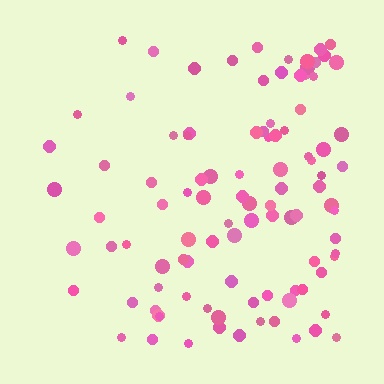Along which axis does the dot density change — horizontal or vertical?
Horizontal.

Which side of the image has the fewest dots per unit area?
The left.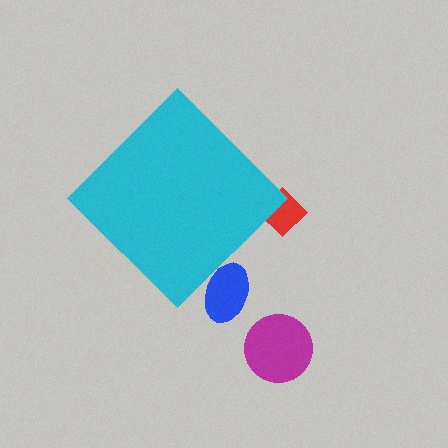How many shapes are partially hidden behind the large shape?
2 shapes are partially hidden.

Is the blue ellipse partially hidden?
Yes, the blue ellipse is partially hidden behind the cyan diamond.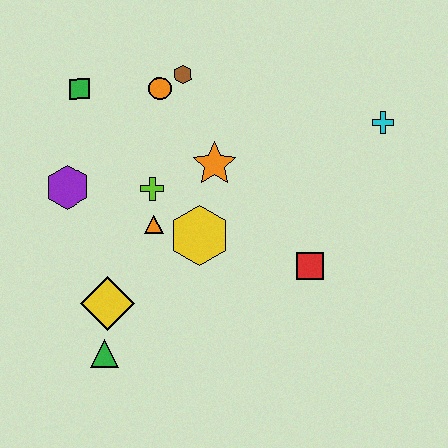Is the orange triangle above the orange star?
No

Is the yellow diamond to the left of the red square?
Yes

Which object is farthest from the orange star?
The green triangle is farthest from the orange star.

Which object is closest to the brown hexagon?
The orange circle is closest to the brown hexagon.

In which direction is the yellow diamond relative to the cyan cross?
The yellow diamond is to the left of the cyan cross.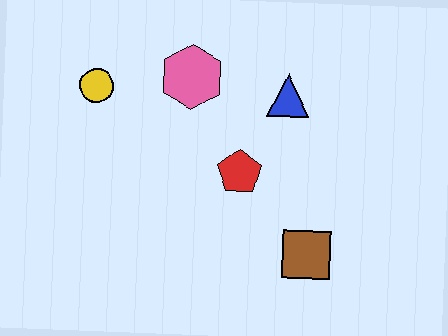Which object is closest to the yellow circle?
The pink hexagon is closest to the yellow circle.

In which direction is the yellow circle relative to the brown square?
The yellow circle is to the left of the brown square.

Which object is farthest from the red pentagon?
The yellow circle is farthest from the red pentagon.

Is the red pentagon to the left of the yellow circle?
No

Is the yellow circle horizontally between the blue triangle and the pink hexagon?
No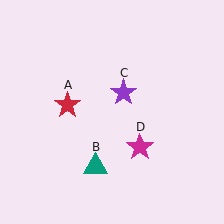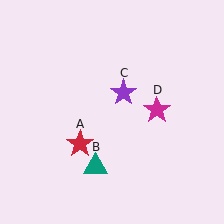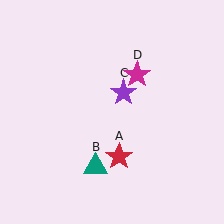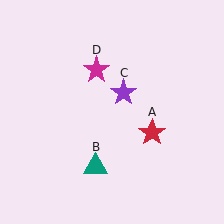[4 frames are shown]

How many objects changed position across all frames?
2 objects changed position: red star (object A), magenta star (object D).